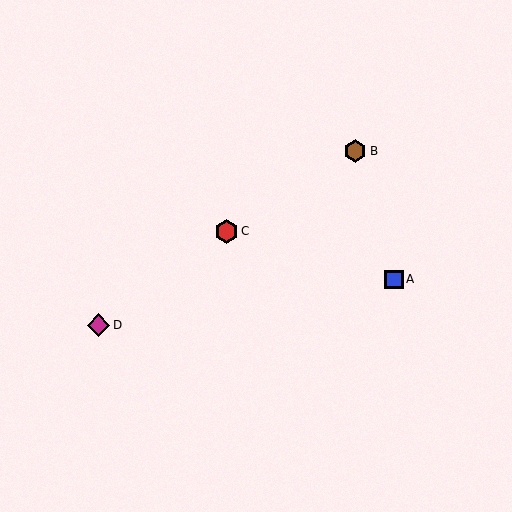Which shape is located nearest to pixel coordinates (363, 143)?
The brown hexagon (labeled B) at (355, 151) is nearest to that location.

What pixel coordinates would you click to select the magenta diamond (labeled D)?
Click at (98, 325) to select the magenta diamond D.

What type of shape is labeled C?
Shape C is a red hexagon.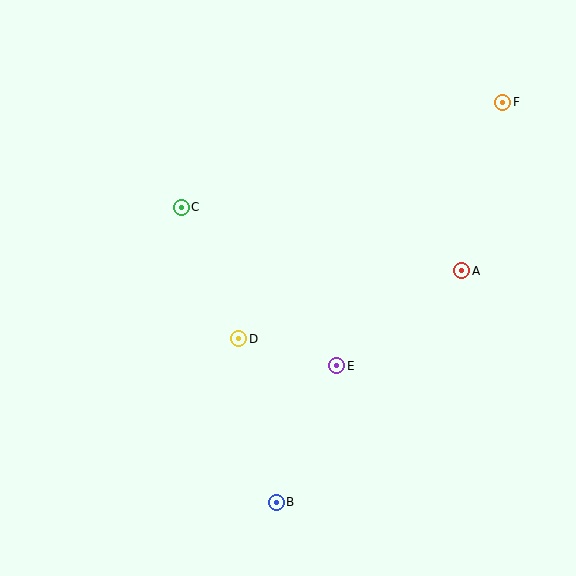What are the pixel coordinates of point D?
Point D is at (239, 339).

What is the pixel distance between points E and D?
The distance between E and D is 101 pixels.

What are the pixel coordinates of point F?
Point F is at (503, 102).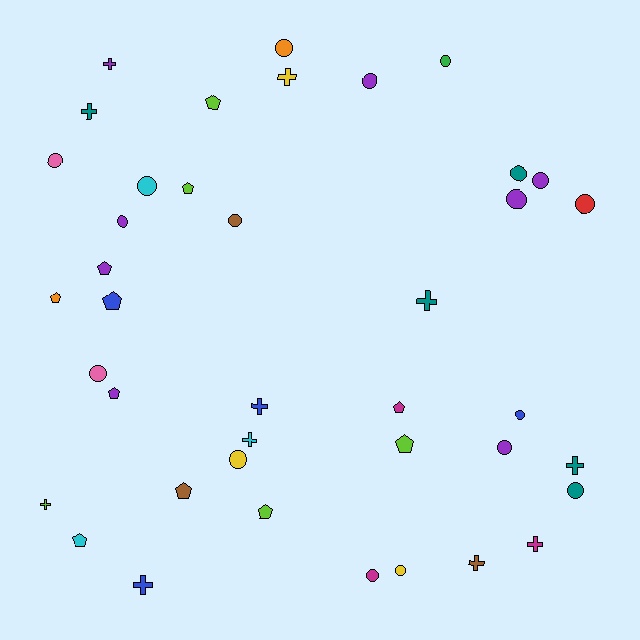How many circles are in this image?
There are 18 circles.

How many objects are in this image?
There are 40 objects.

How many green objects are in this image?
There is 1 green object.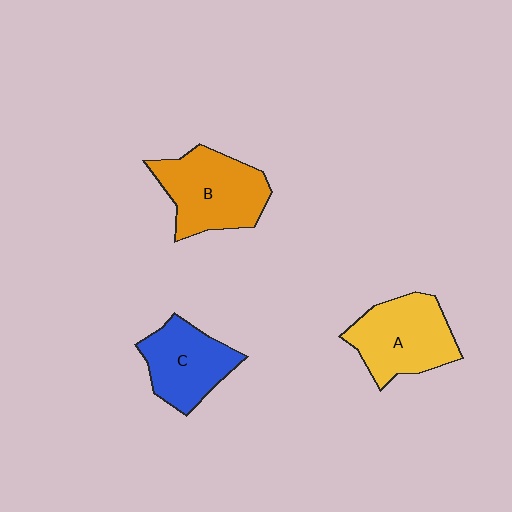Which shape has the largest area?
Shape B (orange).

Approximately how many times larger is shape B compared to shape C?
Approximately 1.2 times.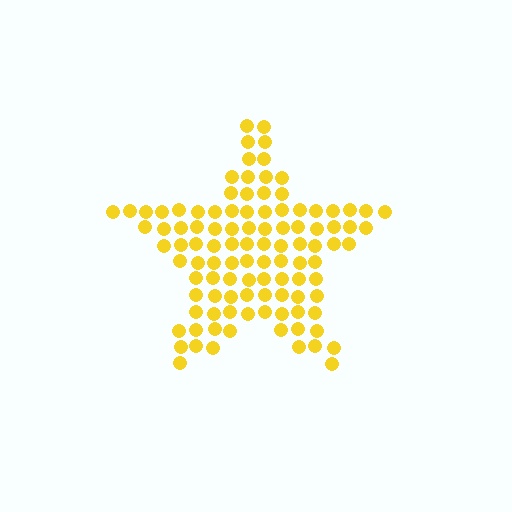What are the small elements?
The small elements are circles.